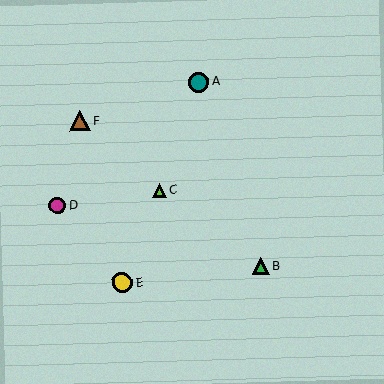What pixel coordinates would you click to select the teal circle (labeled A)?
Click at (198, 82) to select the teal circle A.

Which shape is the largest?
The teal circle (labeled A) is the largest.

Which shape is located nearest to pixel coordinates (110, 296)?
The yellow circle (labeled E) at (122, 283) is nearest to that location.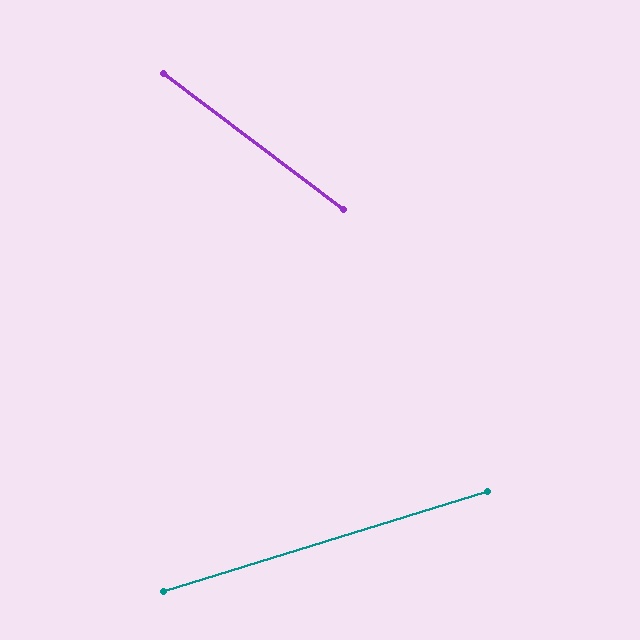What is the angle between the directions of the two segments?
Approximately 54 degrees.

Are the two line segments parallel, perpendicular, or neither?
Neither parallel nor perpendicular — they differ by about 54°.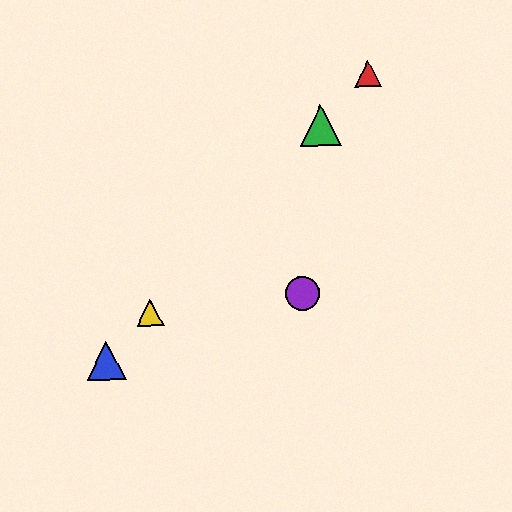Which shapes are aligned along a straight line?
The red triangle, the blue triangle, the green triangle, the yellow triangle are aligned along a straight line.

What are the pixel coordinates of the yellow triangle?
The yellow triangle is at (150, 312).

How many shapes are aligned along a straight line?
4 shapes (the red triangle, the blue triangle, the green triangle, the yellow triangle) are aligned along a straight line.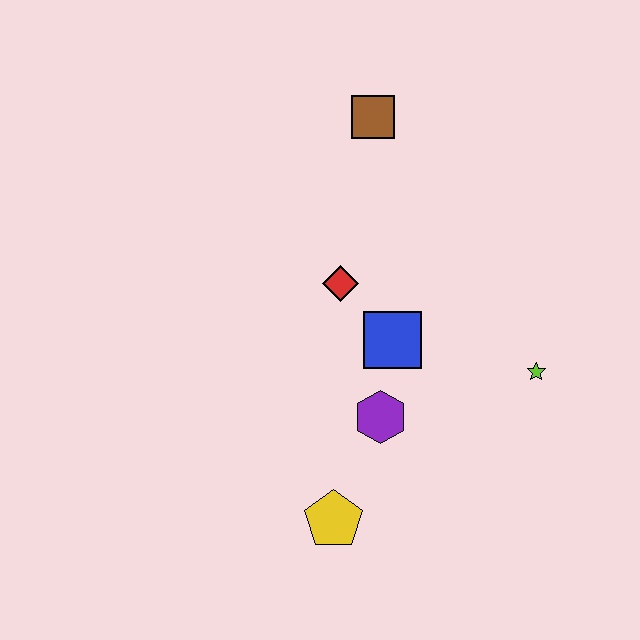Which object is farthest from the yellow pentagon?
The brown square is farthest from the yellow pentagon.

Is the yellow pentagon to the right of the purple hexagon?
No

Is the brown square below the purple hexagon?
No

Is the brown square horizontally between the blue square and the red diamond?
Yes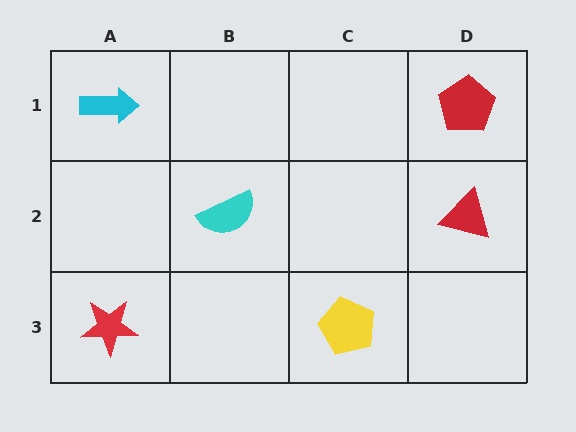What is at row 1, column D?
A red pentagon.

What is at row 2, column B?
A cyan semicircle.